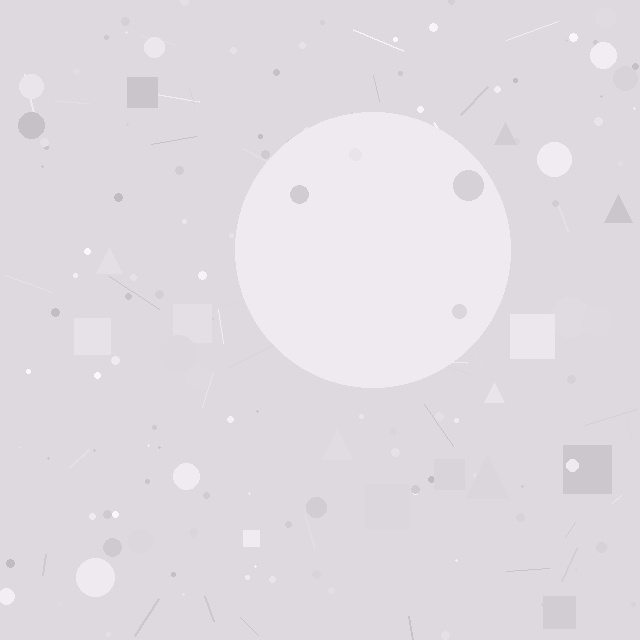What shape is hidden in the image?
A circle is hidden in the image.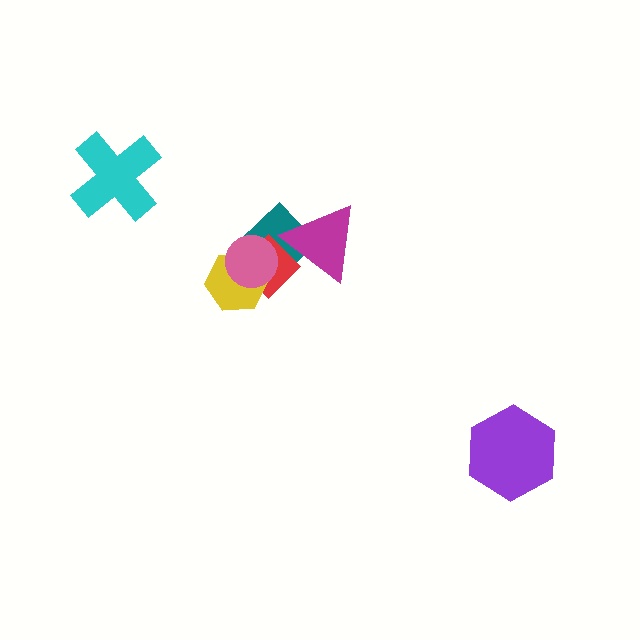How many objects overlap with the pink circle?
3 objects overlap with the pink circle.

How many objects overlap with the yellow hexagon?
3 objects overlap with the yellow hexagon.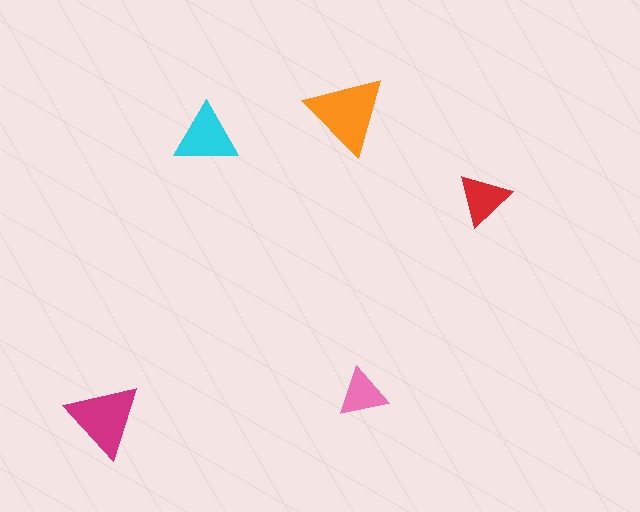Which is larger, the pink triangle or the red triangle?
The red one.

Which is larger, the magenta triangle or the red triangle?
The magenta one.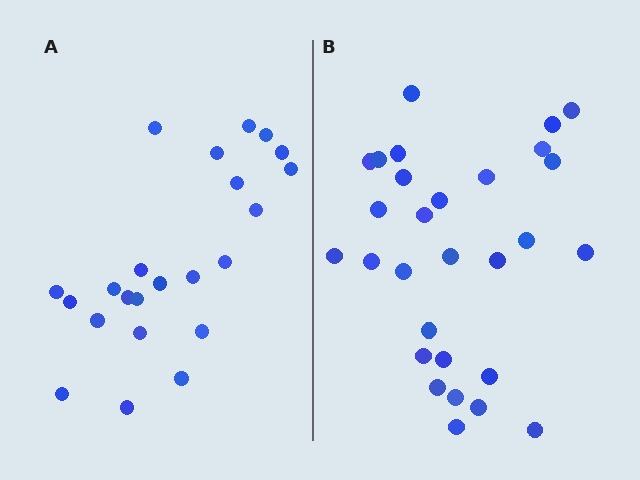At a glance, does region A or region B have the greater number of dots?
Region B (the right region) has more dots.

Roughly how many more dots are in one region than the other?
Region B has about 6 more dots than region A.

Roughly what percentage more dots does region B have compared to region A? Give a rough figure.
About 25% more.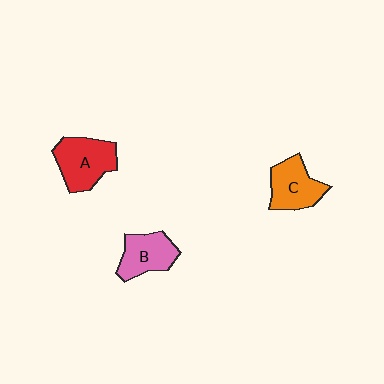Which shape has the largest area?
Shape A (red).